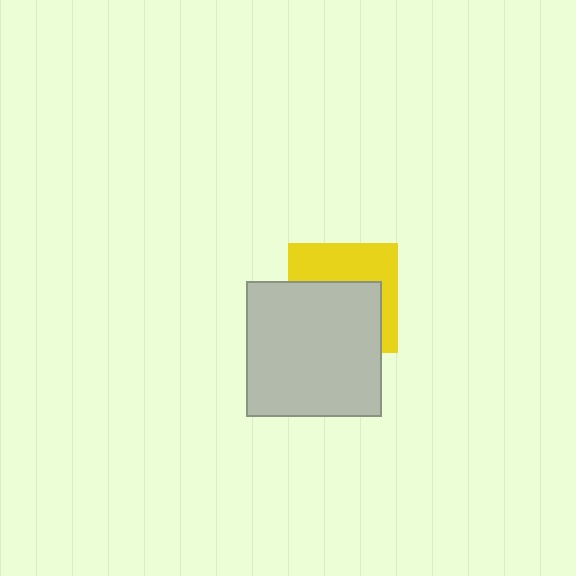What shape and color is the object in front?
The object in front is a light gray square.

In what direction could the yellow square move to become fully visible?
The yellow square could move up. That would shift it out from behind the light gray square entirely.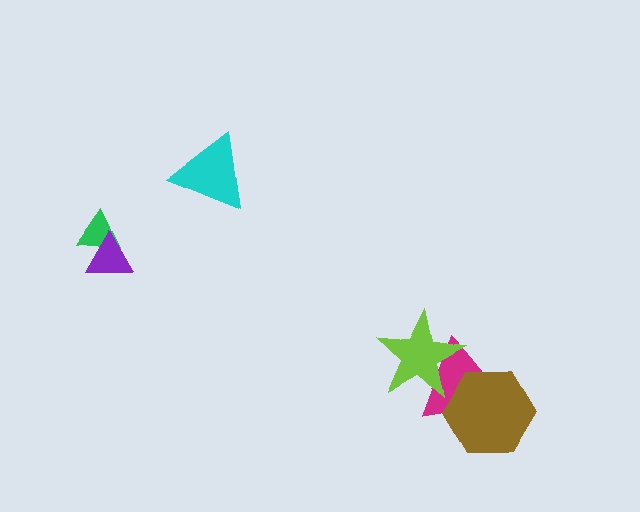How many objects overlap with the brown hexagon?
1 object overlaps with the brown hexagon.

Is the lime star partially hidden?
No, no other shape covers it.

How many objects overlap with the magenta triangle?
2 objects overlap with the magenta triangle.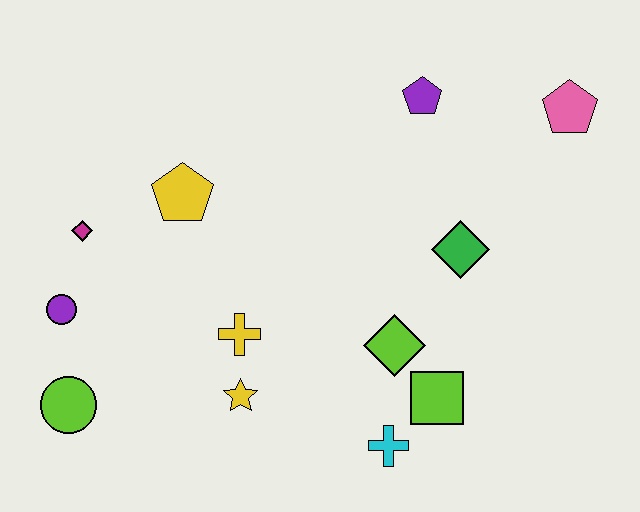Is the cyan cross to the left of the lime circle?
No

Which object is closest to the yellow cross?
The yellow star is closest to the yellow cross.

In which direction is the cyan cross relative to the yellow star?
The cyan cross is to the right of the yellow star.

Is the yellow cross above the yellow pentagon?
No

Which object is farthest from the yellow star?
The pink pentagon is farthest from the yellow star.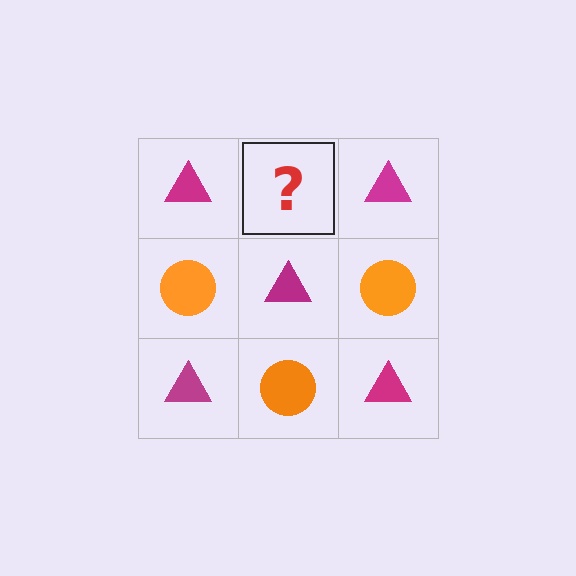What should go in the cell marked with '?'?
The missing cell should contain an orange circle.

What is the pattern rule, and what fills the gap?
The rule is that it alternates magenta triangle and orange circle in a checkerboard pattern. The gap should be filled with an orange circle.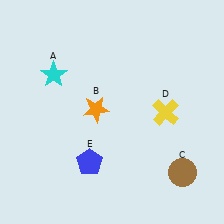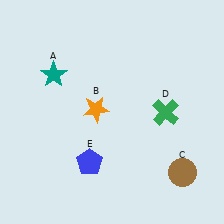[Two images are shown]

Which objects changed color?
A changed from cyan to teal. D changed from yellow to green.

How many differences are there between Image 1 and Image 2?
There are 2 differences between the two images.